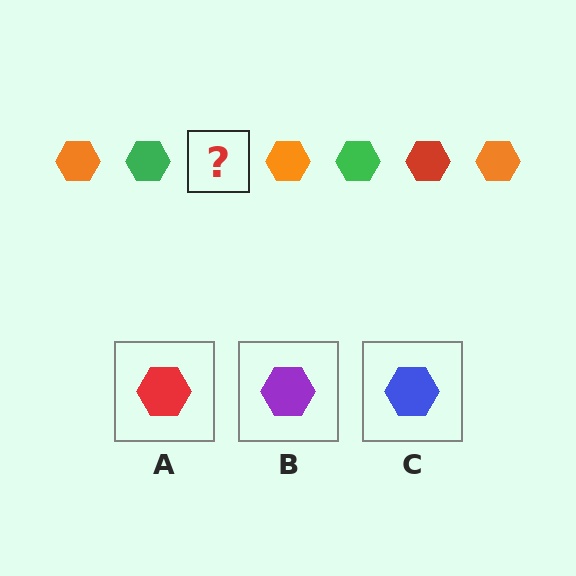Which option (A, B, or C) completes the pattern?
A.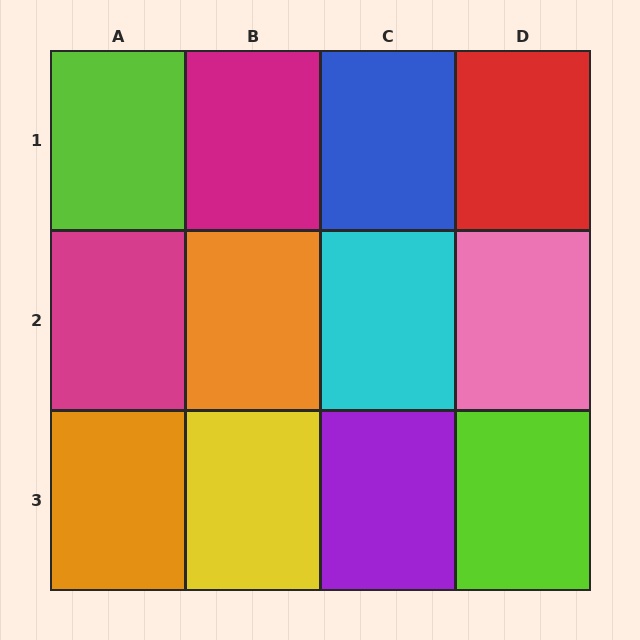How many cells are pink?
1 cell is pink.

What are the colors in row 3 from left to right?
Orange, yellow, purple, lime.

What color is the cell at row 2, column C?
Cyan.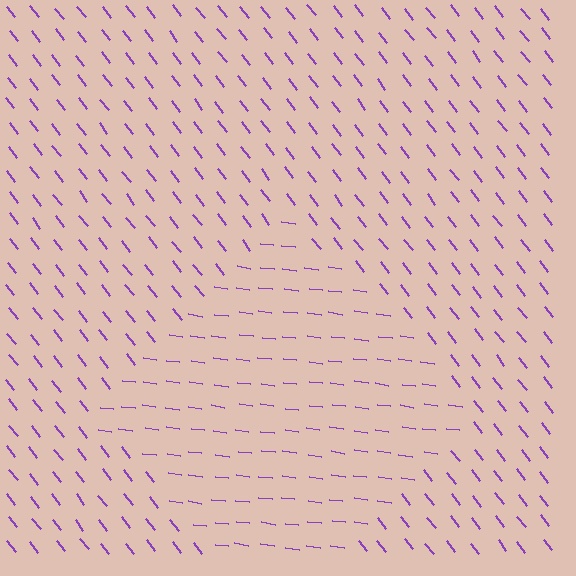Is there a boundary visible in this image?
Yes, there is a texture boundary formed by a change in line orientation.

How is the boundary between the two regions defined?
The boundary is defined purely by a change in line orientation (approximately 45 degrees difference). All lines are the same color and thickness.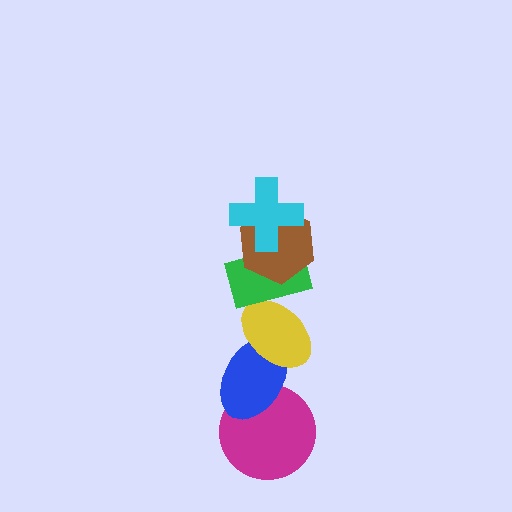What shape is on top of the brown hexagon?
The cyan cross is on top of the brown hexagon.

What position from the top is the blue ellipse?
The blue ellipse is 5th from the top.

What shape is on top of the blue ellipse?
The yellow ellipse is on top of the blue ellipse.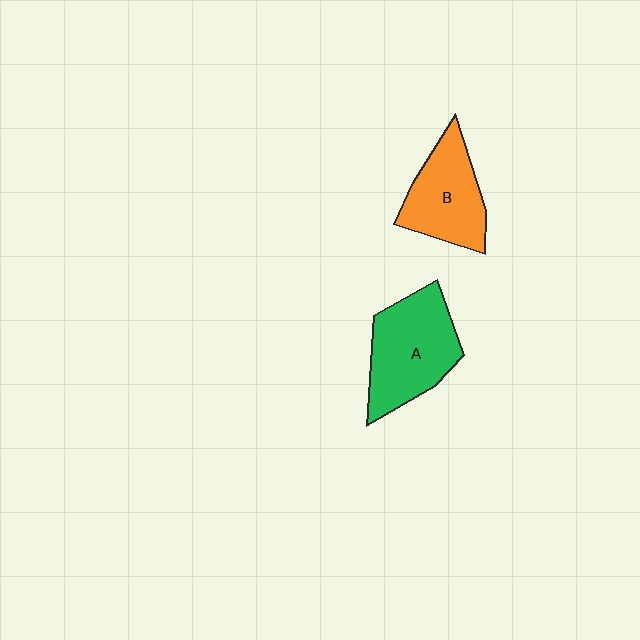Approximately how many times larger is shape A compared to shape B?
Approximately 1.2 times.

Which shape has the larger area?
Shape A (green).